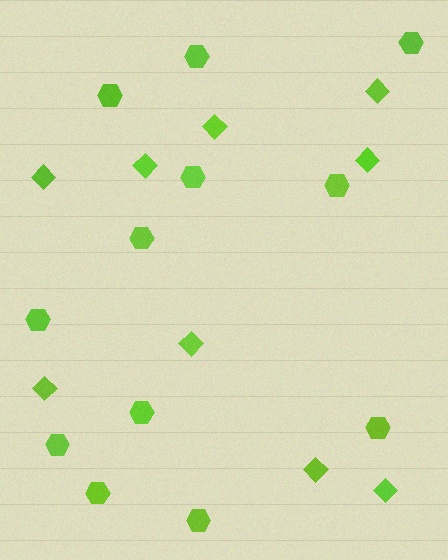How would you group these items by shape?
There are 2 groups: one group of hexagons (12) and one group of diamonds (9).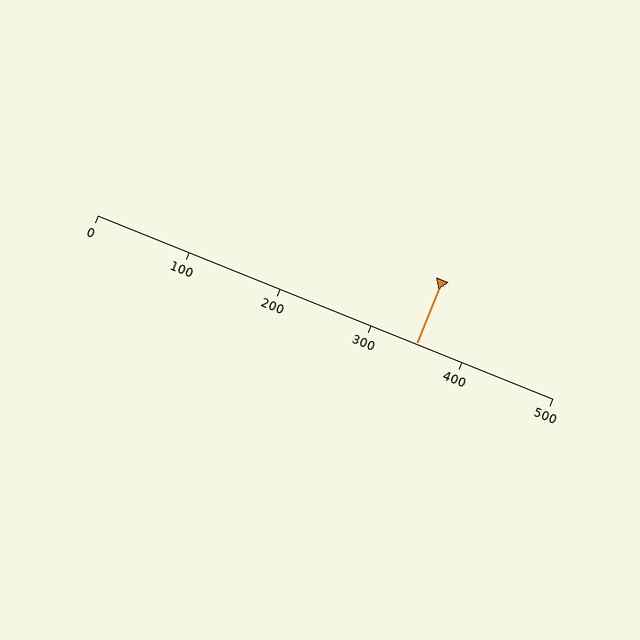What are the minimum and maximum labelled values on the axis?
The axis runs from 0 to 500.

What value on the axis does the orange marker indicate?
The marker indicates approximately 350.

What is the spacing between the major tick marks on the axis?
The major ticks are spaced 100 apart.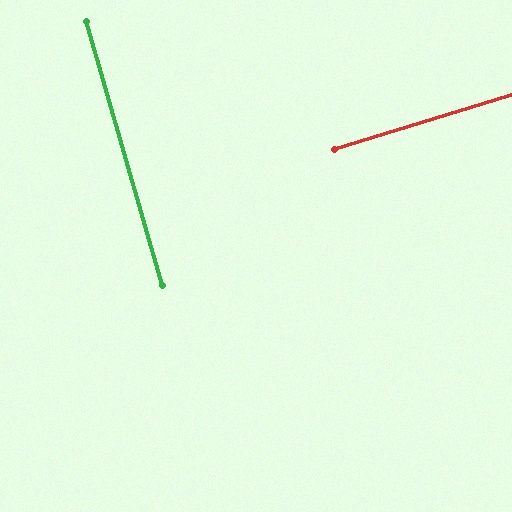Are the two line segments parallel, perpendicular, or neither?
Perpendicular — they meet at approximately 89°.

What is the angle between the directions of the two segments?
Approximately 89 degrees.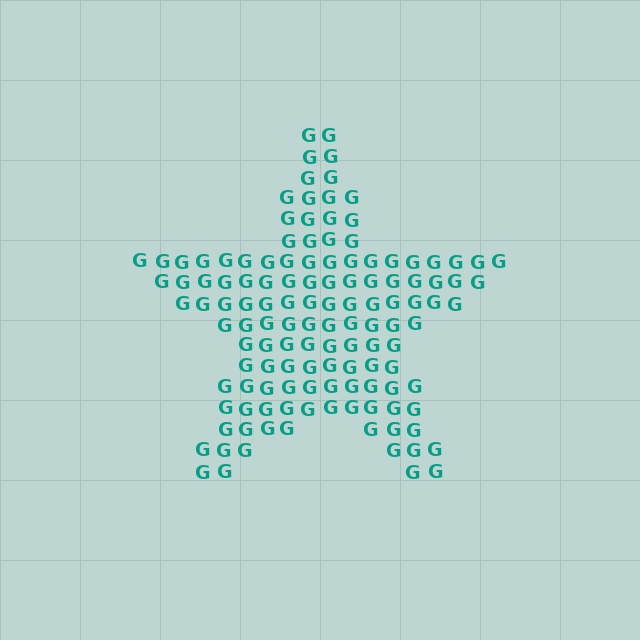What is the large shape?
The large shape is a star.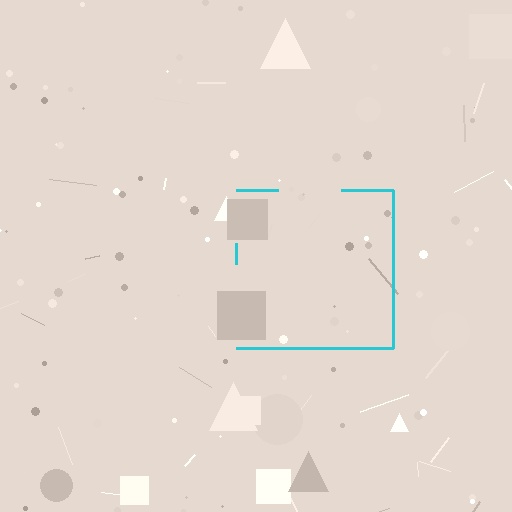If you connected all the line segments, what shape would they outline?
They would outline a square.